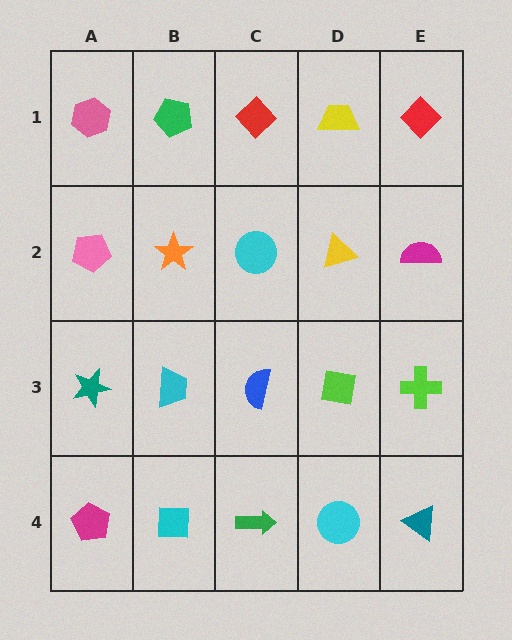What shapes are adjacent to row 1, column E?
A magenta semicircle (row 2, column E), a yellow trapezoid (row 1, column D).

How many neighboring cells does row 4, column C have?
3.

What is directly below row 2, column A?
A teal star.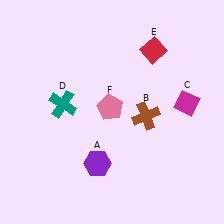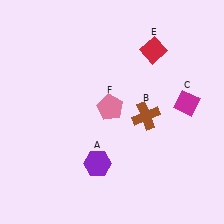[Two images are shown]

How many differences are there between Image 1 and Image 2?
There is 1 difference between the two images.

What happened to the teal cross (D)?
The teal cross (D) was removed in Image 2. It was in the top-left area of Image 1.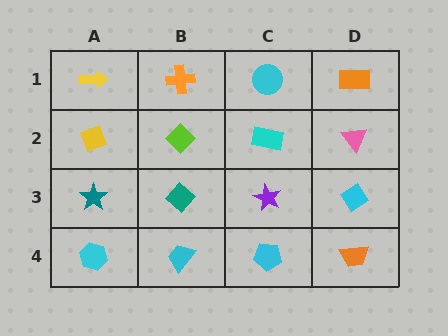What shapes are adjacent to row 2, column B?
An orange cross (row 1, column B), a teal diamond (row 3, column B), a yellow diamond (row 2, column A), a cyan rectangle (row 2, column C).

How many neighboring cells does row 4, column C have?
3.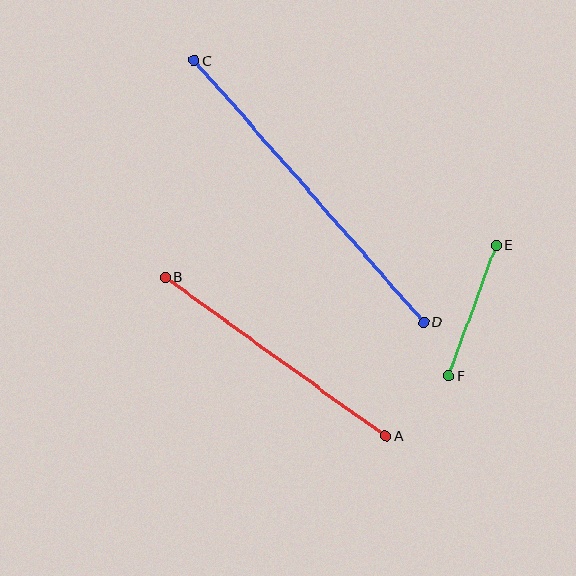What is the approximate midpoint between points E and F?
The midpoint is at approximately (472, 310) pixels.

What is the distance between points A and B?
The distance is approximately 271 pixels.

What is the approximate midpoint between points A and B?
The midpoint is at approximately (275, 356) pixels.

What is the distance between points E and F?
The distance is approximately 139 pixels.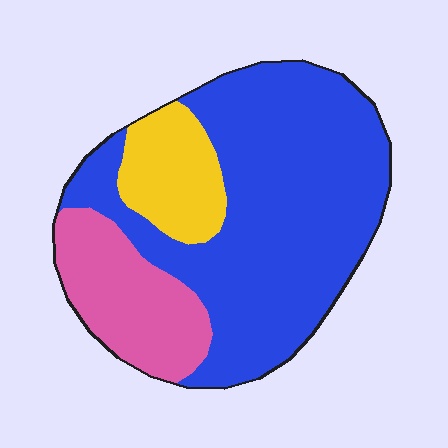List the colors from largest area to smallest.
From largest to smallest: blue, pink, yellow.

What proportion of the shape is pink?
Pink covers about 20% of the shape.